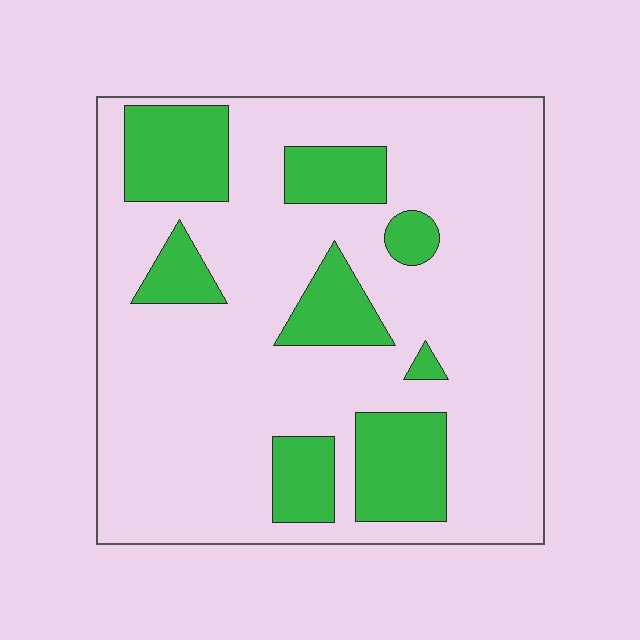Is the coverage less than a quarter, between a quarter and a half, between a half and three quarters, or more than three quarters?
Less than a quarter.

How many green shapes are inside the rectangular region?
8.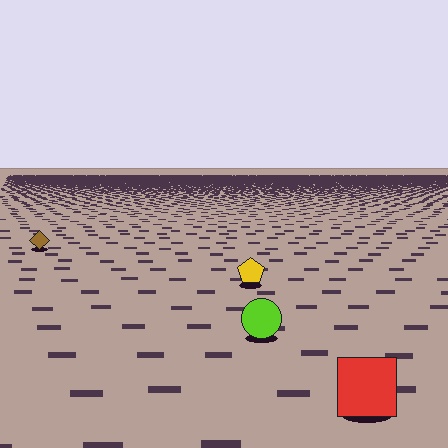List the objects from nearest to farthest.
From nearest to farthest: the red square, the lime circle, the yellow pentagon, the brown diamond.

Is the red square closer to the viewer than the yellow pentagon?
Yes. The red square is closer — you can tell from the texture gradient: the ground texture is coarser near it.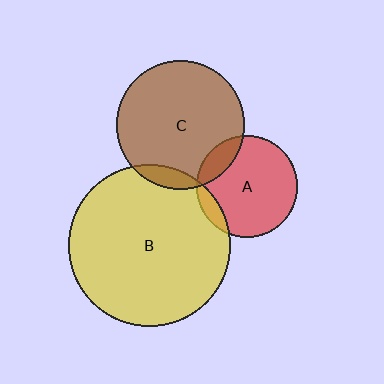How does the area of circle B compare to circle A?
Approximately 2.6 times.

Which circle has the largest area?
Circle B (yellow).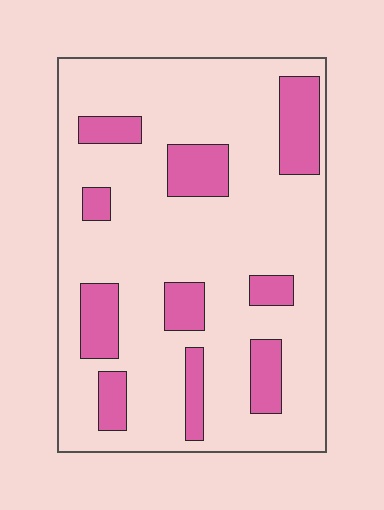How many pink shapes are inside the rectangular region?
10.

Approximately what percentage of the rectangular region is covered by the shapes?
Approximately 20%.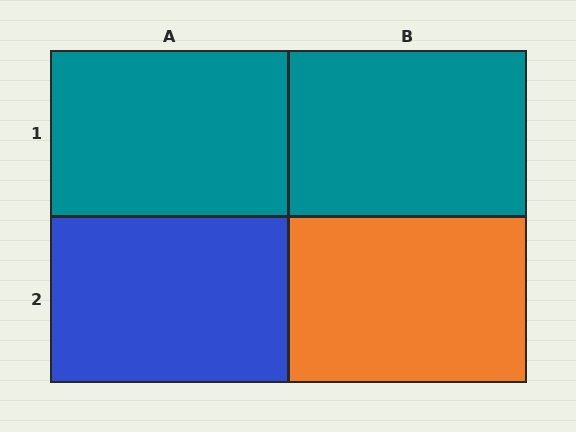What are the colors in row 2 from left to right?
Blue, orange.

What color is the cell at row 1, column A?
Teal.